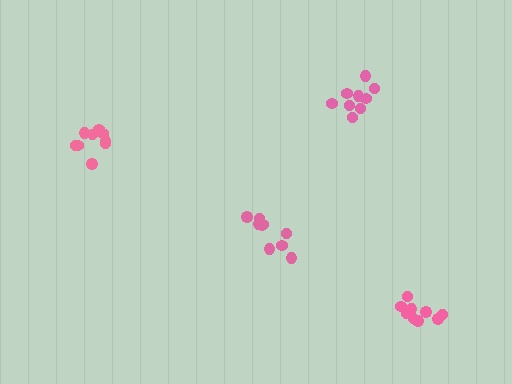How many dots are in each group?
Group 1: 9 dots, Group 2: 10 dots, Group 3: 9 dots, Group 4: 9 dots (37 total).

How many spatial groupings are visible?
There are 4 spatial groupings.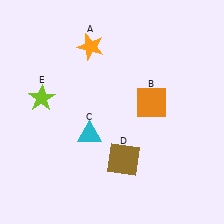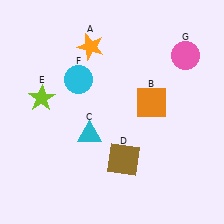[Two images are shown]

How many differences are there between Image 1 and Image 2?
There are 2 differences between the two images.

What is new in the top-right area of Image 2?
A pink circle (G) was added in the top-right area of Image 2.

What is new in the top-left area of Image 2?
A cyan circle (F) was added in the top-left area of Image 2.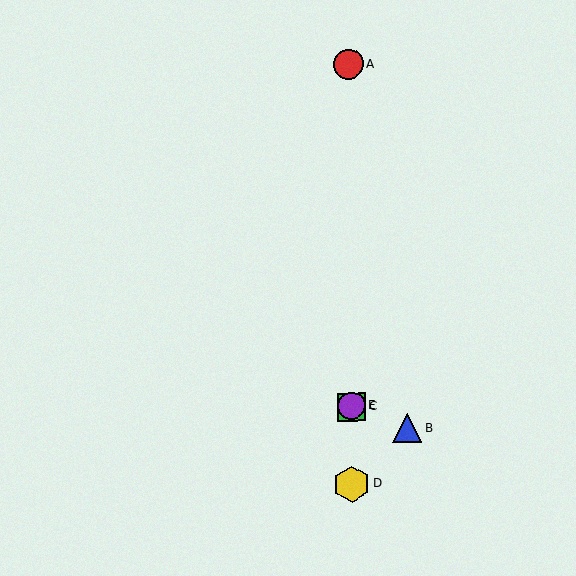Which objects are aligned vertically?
Objects A, C, D, E are aligned vertically.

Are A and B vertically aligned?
No, A is at x≈349 and B is at x≈407.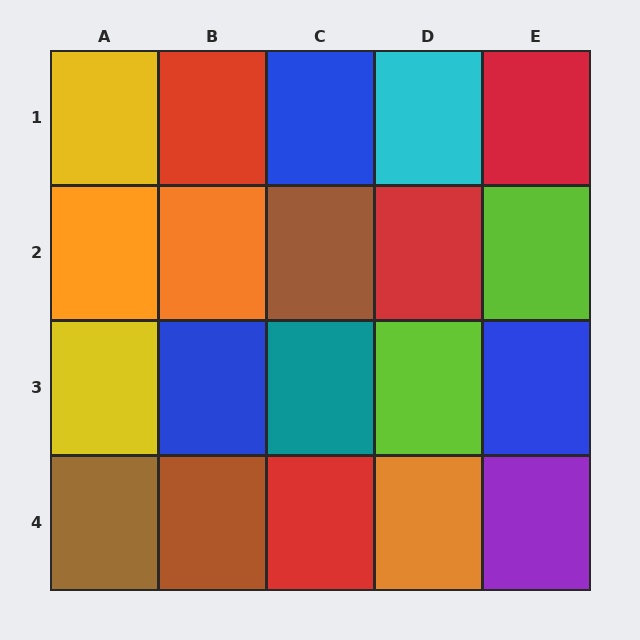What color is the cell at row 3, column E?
Blue.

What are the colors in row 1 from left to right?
Yellow, red, blue, cyan, red.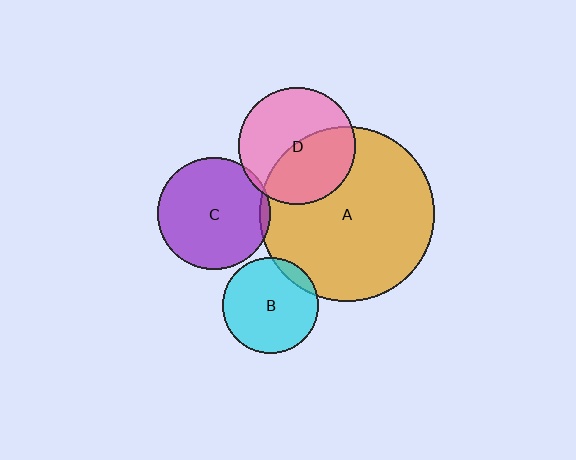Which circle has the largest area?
Circle A (orange).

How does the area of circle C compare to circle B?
Approximately 1.4 times.